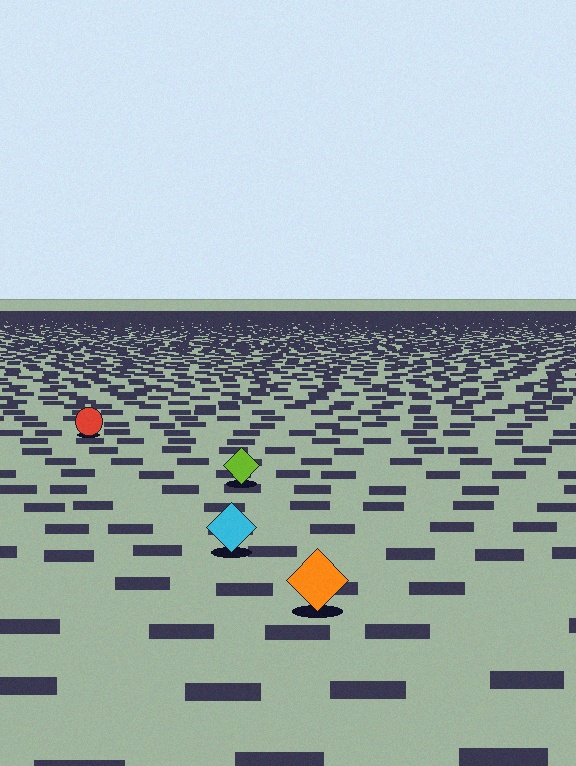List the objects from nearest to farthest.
From nearest to farthest: the orange diamond, the cyan diamond, the lime diamond, the red circle.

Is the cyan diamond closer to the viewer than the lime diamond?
Yes. The cyan diamond is closer — you can tell from the texture gradient: the ground texture is coarser near it.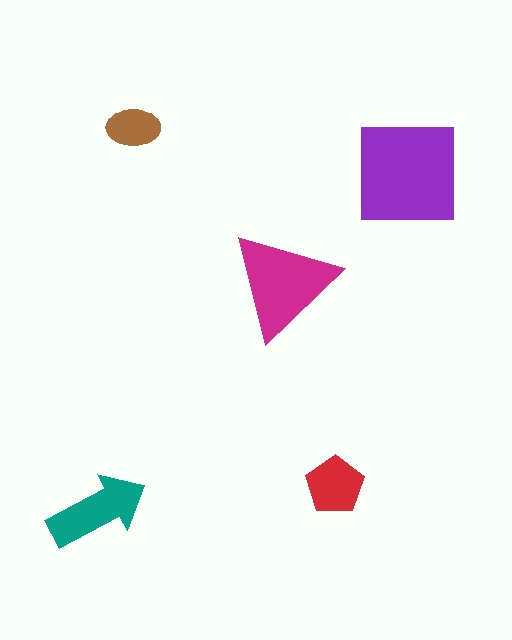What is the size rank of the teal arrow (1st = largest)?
3rd.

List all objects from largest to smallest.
The purple square, the magenta triangle, the teal arrow, the red pentagon, the brown ellipse.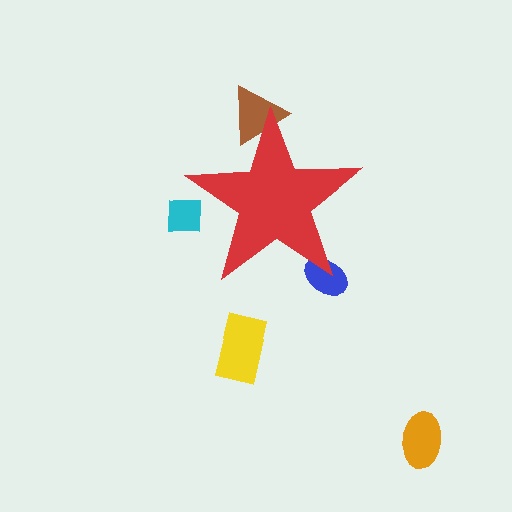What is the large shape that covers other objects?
A red star.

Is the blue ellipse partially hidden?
Yes, the blue ellipse is partially hidden behind the red star.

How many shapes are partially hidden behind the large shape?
3 shapes are partially hidden.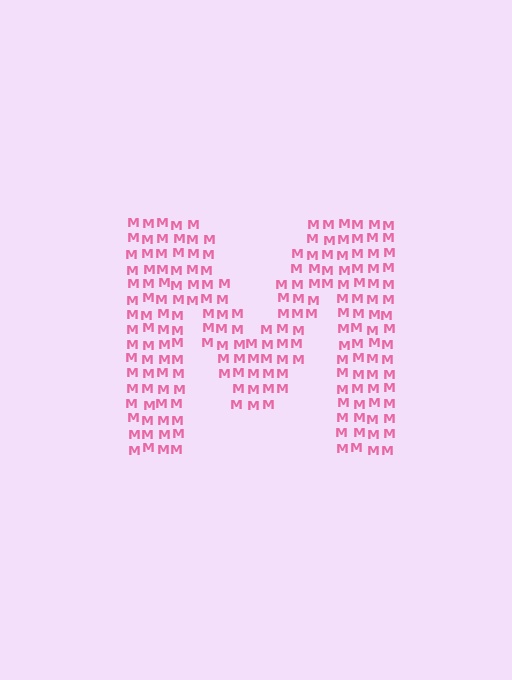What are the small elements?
The small elements are letter M's.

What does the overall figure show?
The overall figure shows the letter M.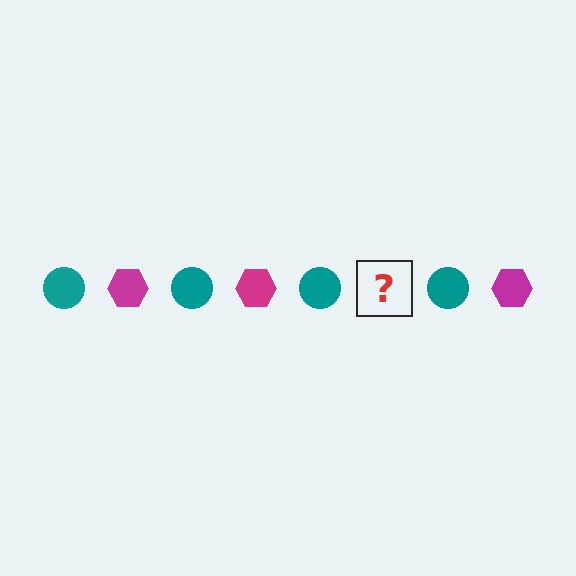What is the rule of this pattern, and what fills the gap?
The rule is that the pattern alternates between teal circle and magenta hexagon. The gap should be filled with a magenta hexagon.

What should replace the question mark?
The question mark should be replaced with a magenta hexagon.